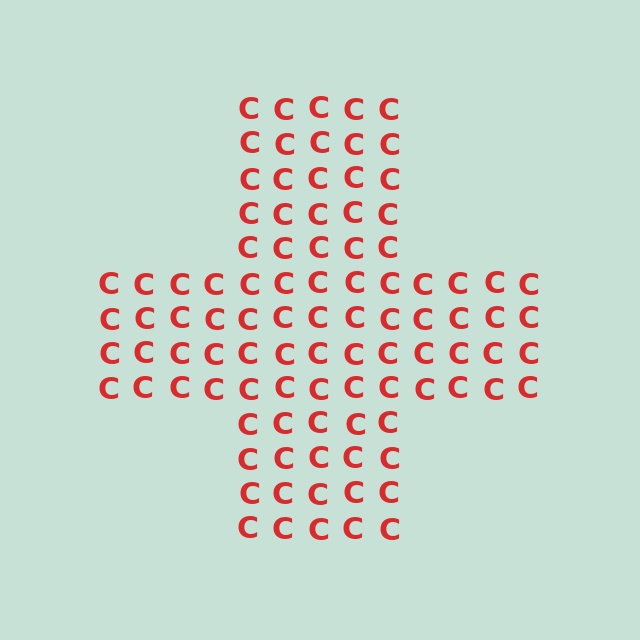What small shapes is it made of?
It is made of small letter C's.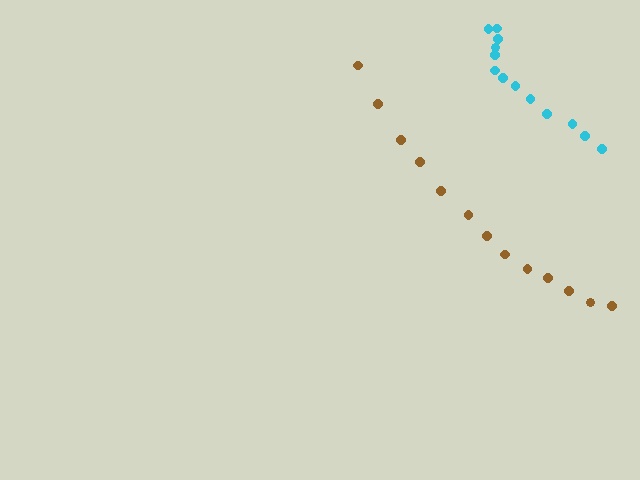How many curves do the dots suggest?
There are 2 distinct paths.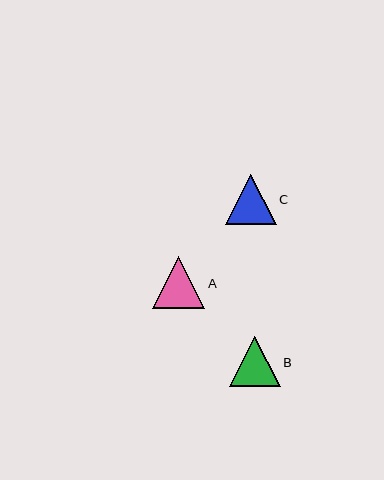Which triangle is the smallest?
Triangle B is the smallest with a size of approximately 50 pixels.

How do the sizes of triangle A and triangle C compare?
Triangle A and triangle C are approximately the same size.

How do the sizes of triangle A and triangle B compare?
Triangle A and triangle B are approximately the same size.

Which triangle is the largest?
Triangle A is the largest with a size of approximately 52 pixels.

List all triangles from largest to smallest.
From largest to smallest: A, C, B.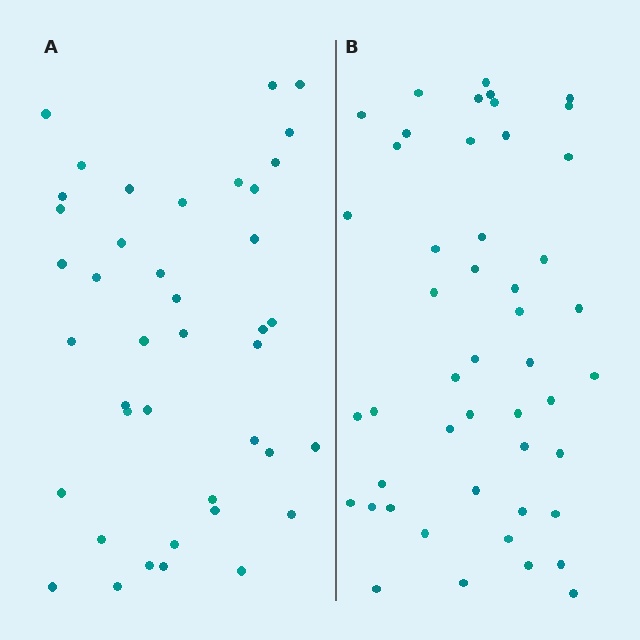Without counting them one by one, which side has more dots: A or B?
Region B (the right region) has more dots.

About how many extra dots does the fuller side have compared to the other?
Region B has roughly 8 or so more dots than region A.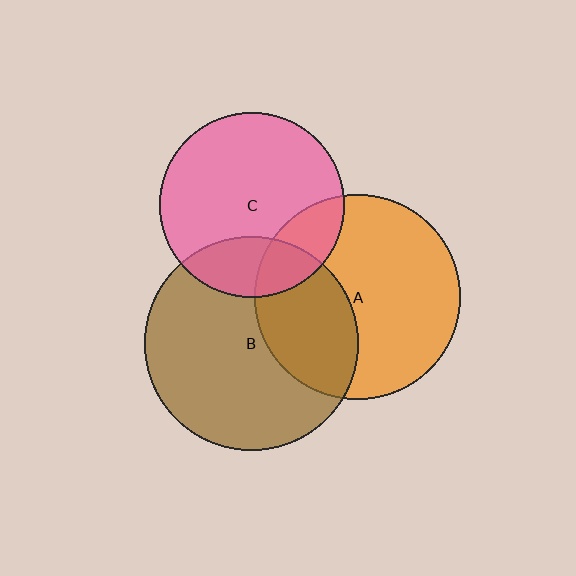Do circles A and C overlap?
Yes.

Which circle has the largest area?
Circle B (brown).